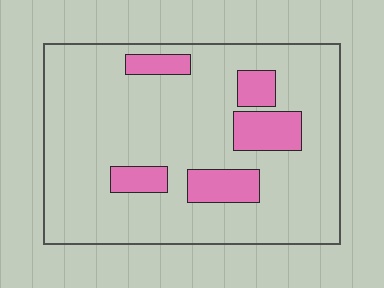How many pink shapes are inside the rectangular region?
5.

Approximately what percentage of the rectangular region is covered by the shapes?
Approximately 15%.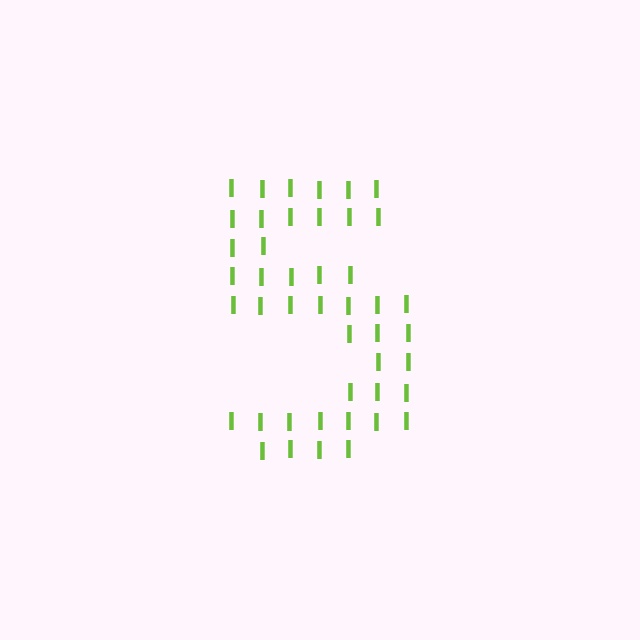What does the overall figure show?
The overall figure shows the digit 5.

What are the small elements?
The small elements are letter I's.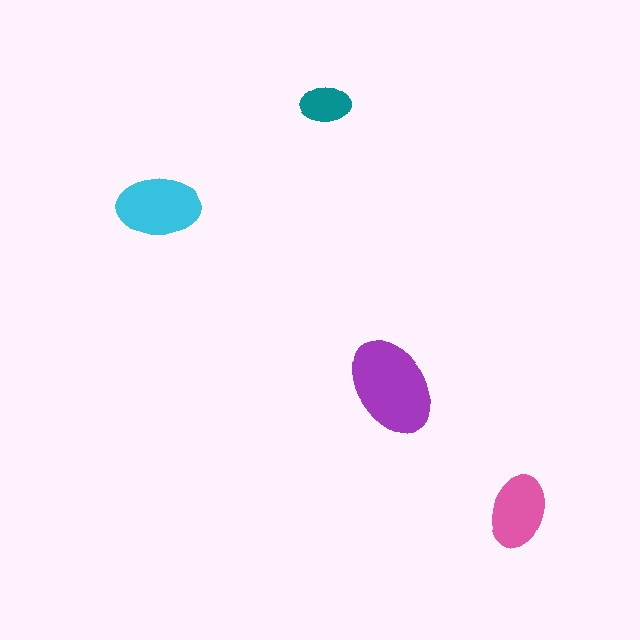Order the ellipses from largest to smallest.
the purple one, the cyan one, the pink one, the teal one.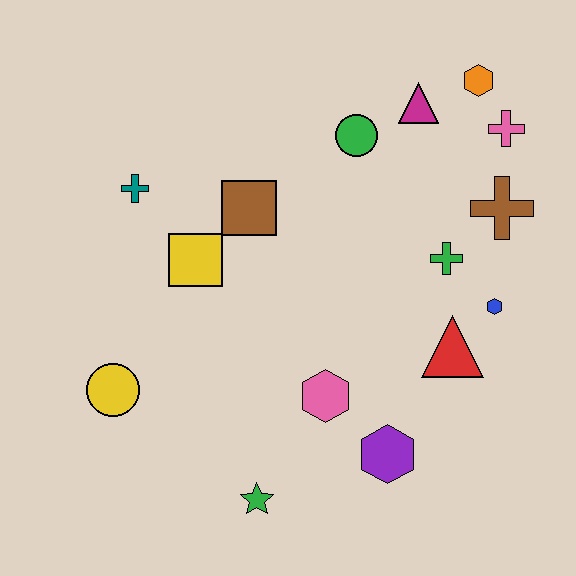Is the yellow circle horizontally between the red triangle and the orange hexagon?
No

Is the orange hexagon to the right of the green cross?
Yes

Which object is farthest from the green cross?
The yellow circle is farthest from the green cross.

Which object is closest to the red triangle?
The blue hexagon is closest to the red triangle.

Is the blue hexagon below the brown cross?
Yes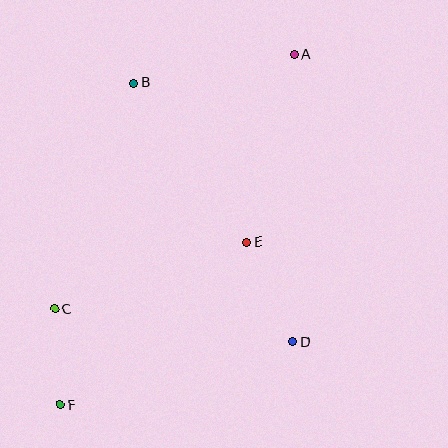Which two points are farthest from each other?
Points A and F are farthest from each other.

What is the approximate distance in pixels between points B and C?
The distance between B and C is approximately 239 pixels.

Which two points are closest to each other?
Points C and F are closest to each other.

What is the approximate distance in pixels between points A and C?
The distance between A and C is approximately 349 pixels.